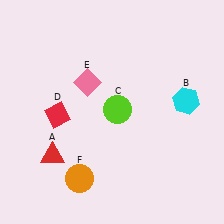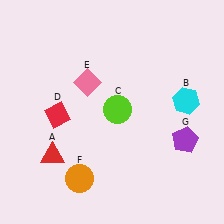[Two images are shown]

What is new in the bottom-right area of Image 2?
A purple pentagon (G) was added in the bottom-right area of Image 2.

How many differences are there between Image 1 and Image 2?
There is 1 difference between the two images.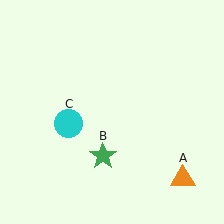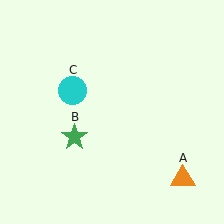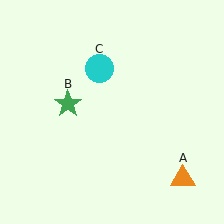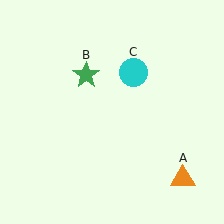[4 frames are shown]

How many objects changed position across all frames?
2 objects changed position: green star (object B), cyan circle (object C).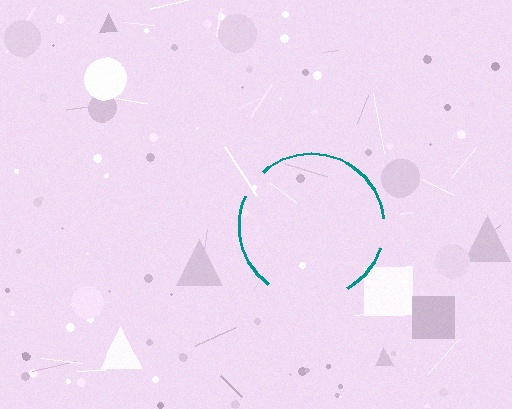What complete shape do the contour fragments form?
The contour fragments form a circle.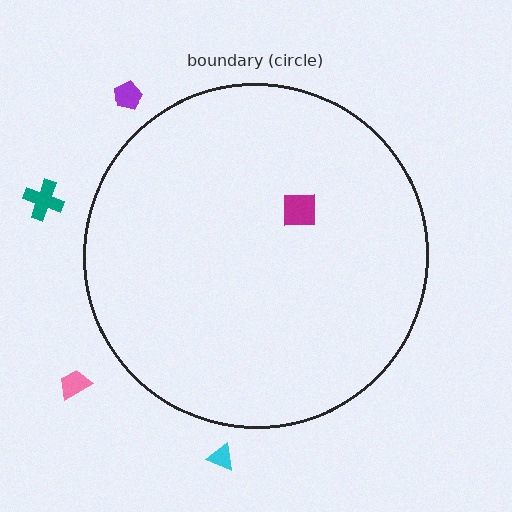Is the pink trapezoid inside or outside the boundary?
Outside.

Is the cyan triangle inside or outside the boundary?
Outside.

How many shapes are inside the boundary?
1 inside, 4 outside.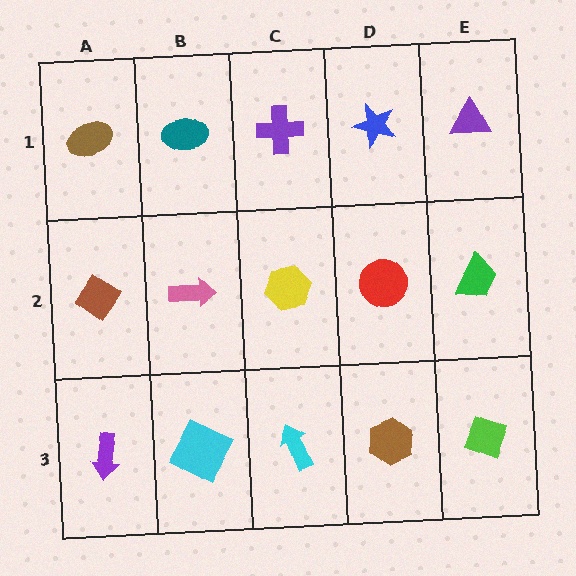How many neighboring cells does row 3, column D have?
3.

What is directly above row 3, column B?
A pink arrow.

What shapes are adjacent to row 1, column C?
A yellow hexagon (row 2, column C), a teal ellipse (row 1, column B), a blue star (row 1, column D).